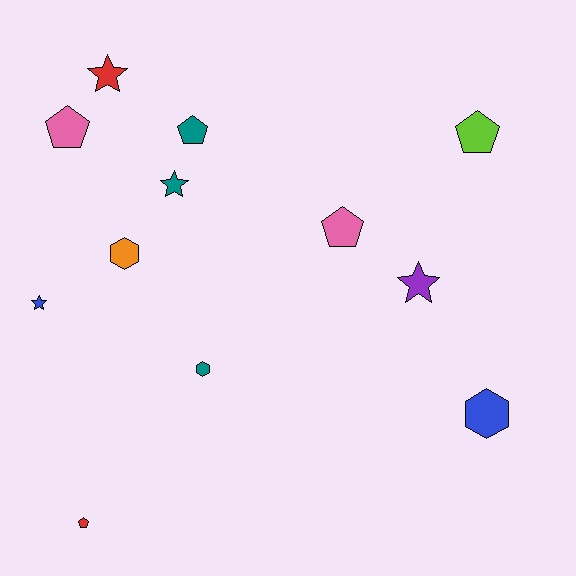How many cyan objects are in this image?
There are no cyan objects.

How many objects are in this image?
There are 12 objects.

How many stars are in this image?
There are 4 stars.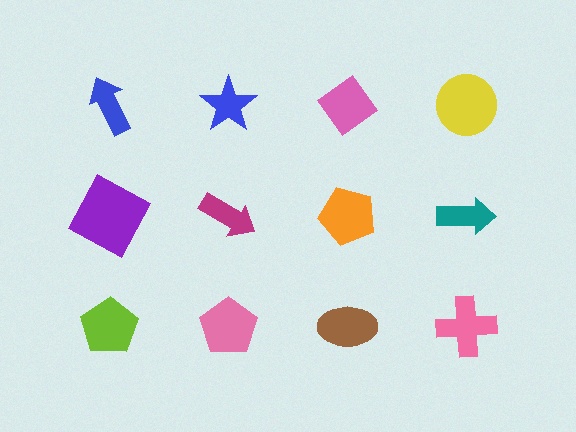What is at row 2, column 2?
A magenta arrow.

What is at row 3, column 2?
A pink pentagon.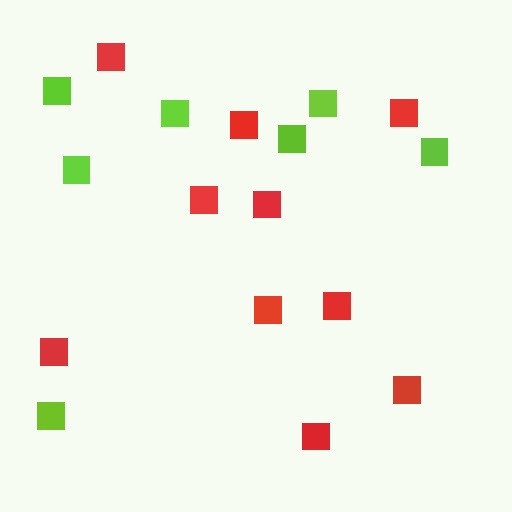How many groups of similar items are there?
There are 2 groups: one group of lime squares (7) and one group of red squares (10).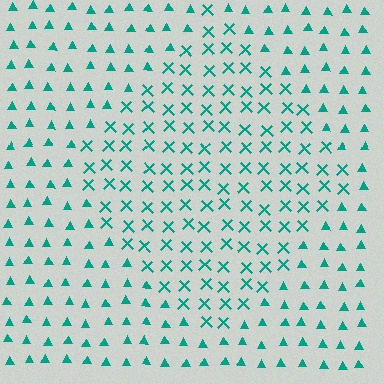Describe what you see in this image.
The image is filled with small teal elements arranged in a uniform grid. A diamond-shaped region contains X marks, while the surrounding area contains triangles. The boundary is defined purely by the change in element shape.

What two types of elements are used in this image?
The image uses X marks inside the diamond region and triangles outside it.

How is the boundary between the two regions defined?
The boundary is defined by a change in element shape: X marks inside vs. triangles outside. All elements share the same color and spacing.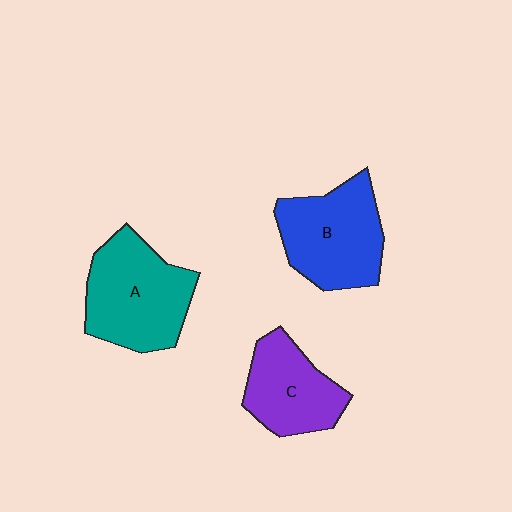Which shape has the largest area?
Shape A (teal).